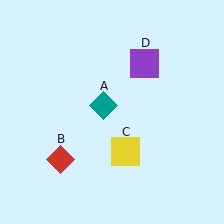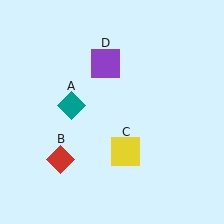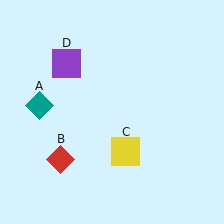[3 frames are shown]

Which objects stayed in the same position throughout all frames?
Red diamond (object B) and yellow square (object C) remained stationary.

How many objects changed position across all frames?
2 objects changed position: teal diamond (object A), purple square (object D).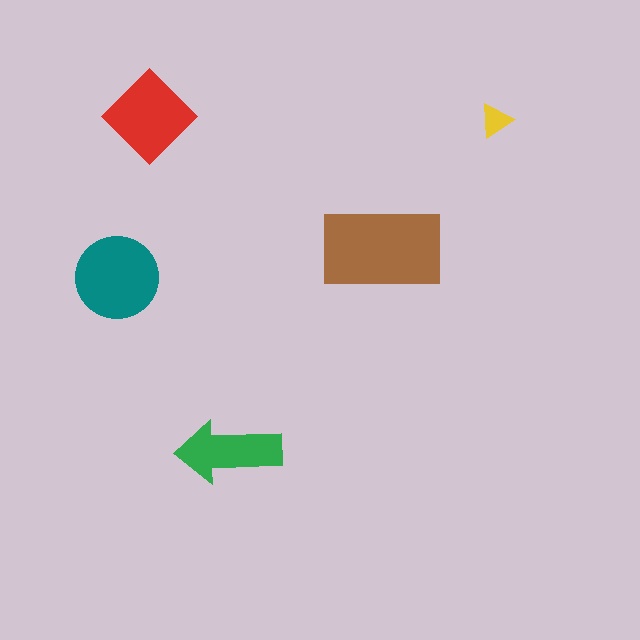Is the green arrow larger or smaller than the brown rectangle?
Smaller.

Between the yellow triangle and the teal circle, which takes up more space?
The teal circle.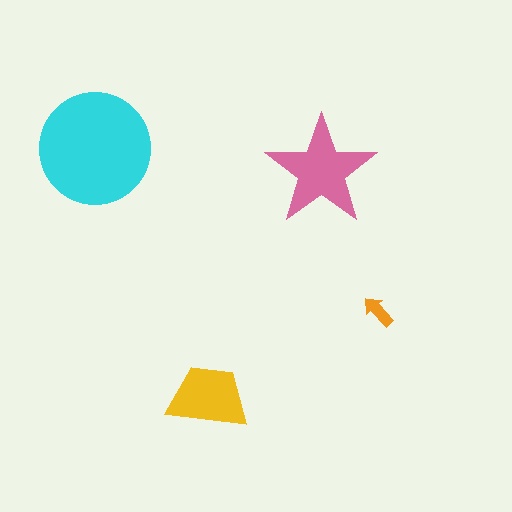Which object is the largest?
The cyan circle.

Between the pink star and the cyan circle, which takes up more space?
The cyan circle.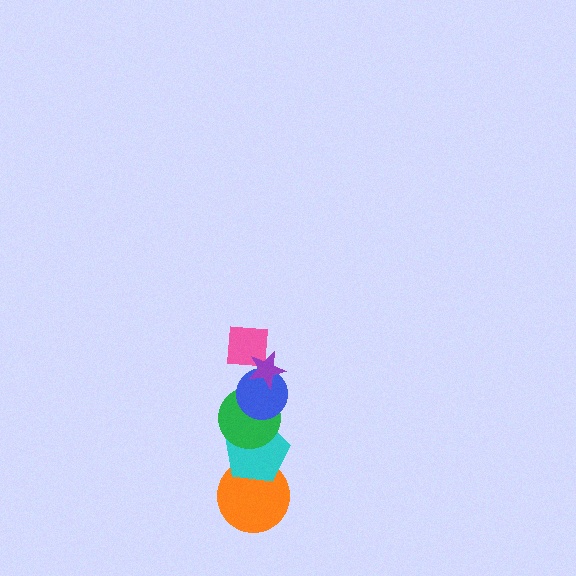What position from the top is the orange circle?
The orange circle is 6th from the top.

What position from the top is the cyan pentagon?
The cyan pentagon is 5th from the top.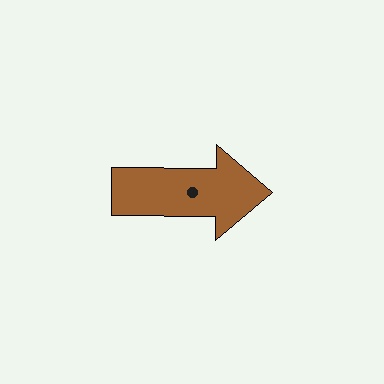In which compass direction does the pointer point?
East.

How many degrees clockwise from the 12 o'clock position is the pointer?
Approximately 91 degrees.